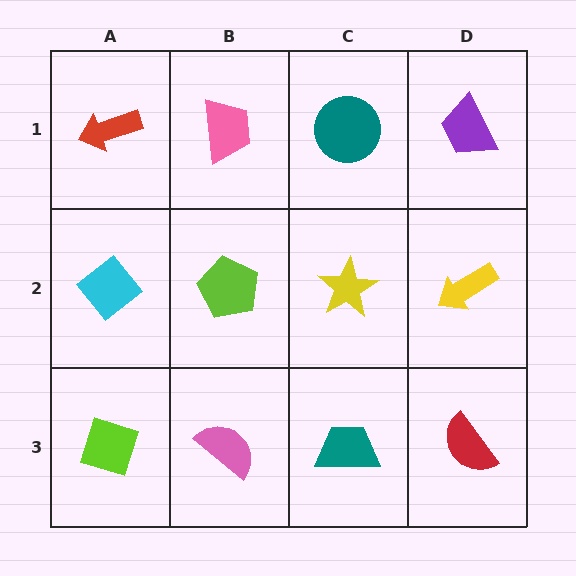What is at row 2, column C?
A yellow star.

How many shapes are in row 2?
4 shapes.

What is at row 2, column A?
A cyan diamond.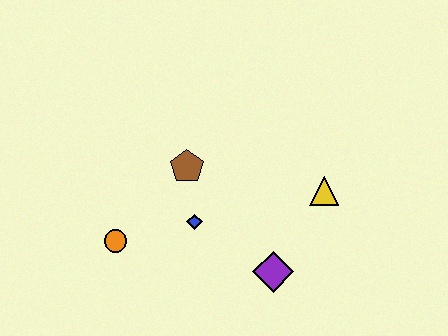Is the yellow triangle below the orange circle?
No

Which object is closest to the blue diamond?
The brown pentagon is closest to the blue diamond.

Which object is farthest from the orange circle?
The yellow triangle is farthest from the orange circle.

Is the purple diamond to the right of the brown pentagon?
Yes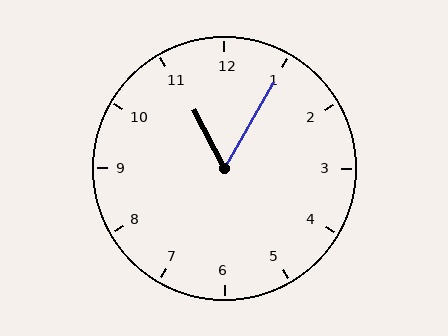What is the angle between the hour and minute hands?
Approximately 58 degrees.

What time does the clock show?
11:05.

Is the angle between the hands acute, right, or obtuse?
It is acute.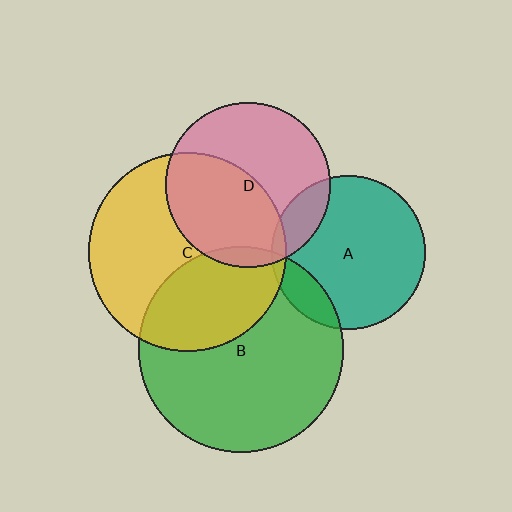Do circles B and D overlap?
Yes.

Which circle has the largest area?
Circle B (green).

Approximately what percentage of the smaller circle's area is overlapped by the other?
Approximately 5%.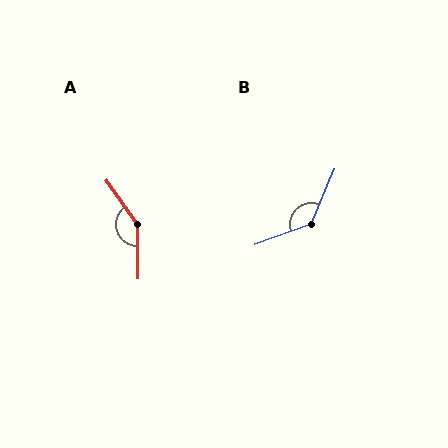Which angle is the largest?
A, at approximately 145 degrees.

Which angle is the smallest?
B, at approximately 133 degrees.